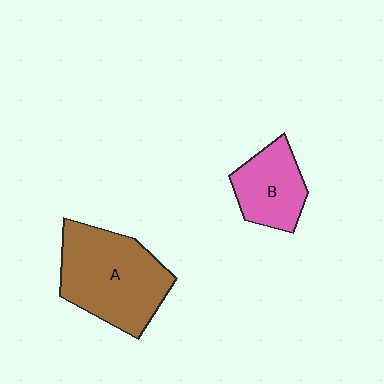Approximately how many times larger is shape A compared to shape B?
Approximately 1.8 times.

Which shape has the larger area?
Shape A (brown).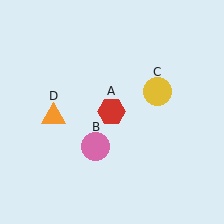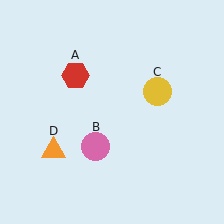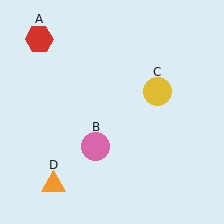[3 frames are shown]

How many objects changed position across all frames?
2 objects changed position: red hexagon (object A), orange triangle (object D).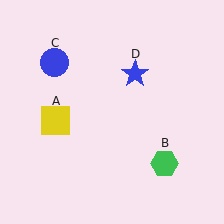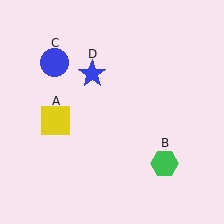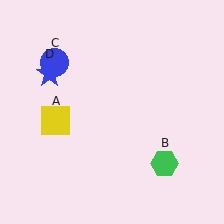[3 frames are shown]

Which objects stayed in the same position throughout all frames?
Yellow square (object A) and green hexagon (object B) and blue circle (object C) remained stationary.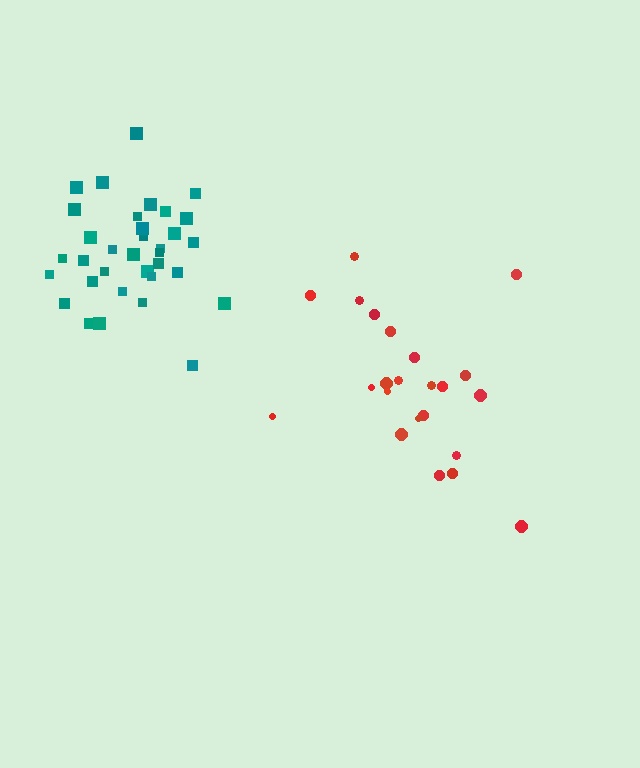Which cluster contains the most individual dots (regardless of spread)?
Teal (35).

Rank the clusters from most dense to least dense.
teal, red.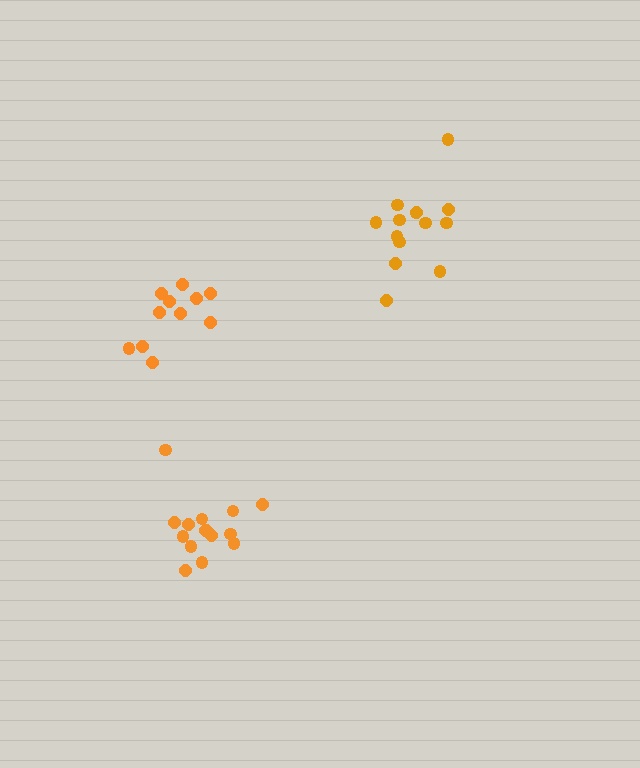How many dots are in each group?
Group 1: 11 dots, Group 2: 14 dots, Group 3: 15 dots (40 total).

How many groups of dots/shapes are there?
There are 3 groups.